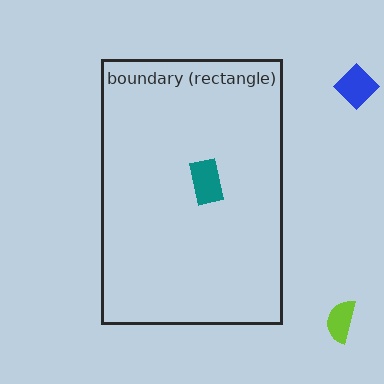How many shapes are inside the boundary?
1 inside, 2 outside.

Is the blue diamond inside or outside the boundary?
Outside.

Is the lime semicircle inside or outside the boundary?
Outside.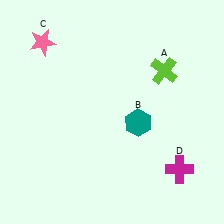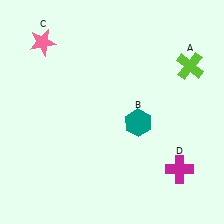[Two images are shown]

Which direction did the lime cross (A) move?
The lime cross (A) moved right.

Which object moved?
The lime cross (A) moved right.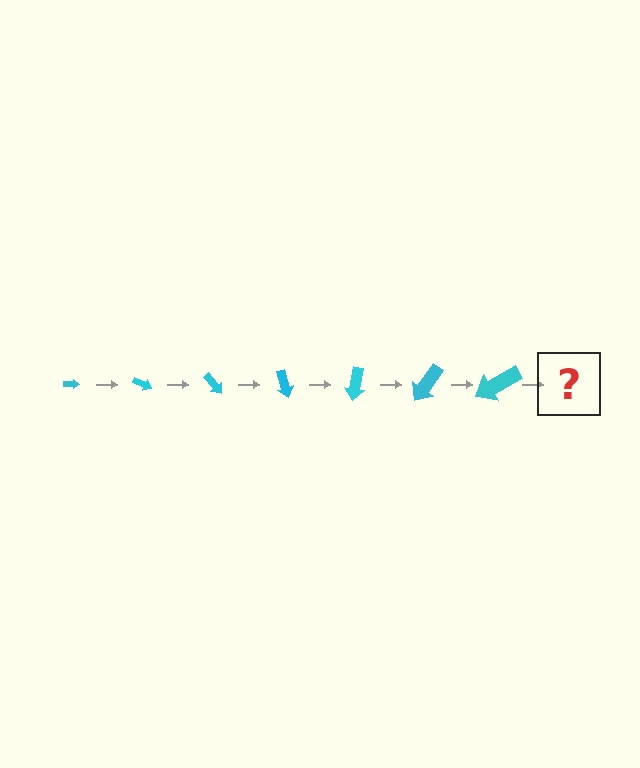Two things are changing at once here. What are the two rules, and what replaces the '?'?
The two rules are that the arrow grows larger each step and it rotates 25 degrees each step. The '?' should be an arrow, larger than the previous one and rotated 175 degrees from the start.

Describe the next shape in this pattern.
It should be an arrow, larger than the previous one and rotated 175 degrees from the start.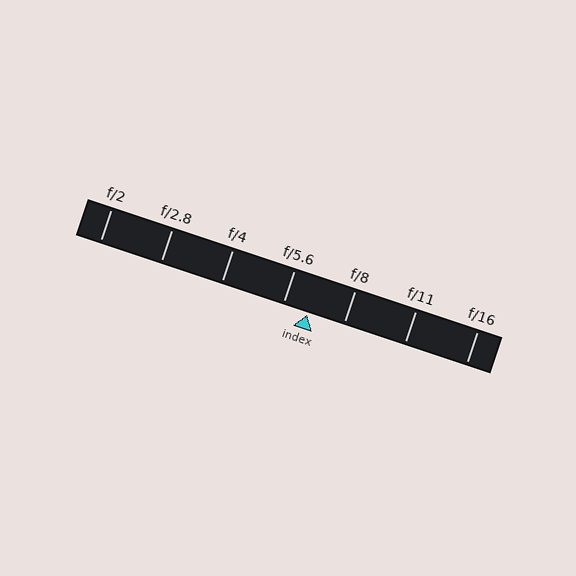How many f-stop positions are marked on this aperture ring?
There are 7 f-stop positions marked.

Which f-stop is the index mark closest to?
The index mark is closest to f/5.6.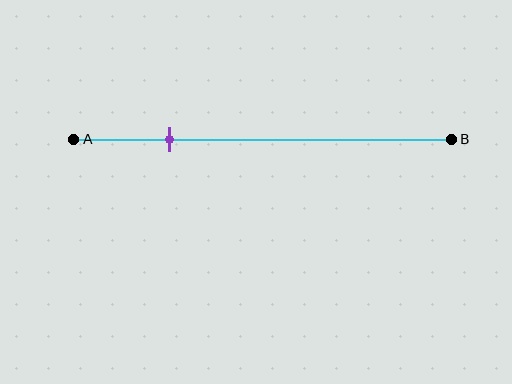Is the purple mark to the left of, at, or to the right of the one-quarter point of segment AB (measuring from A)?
The purple mark is approximately at the one-quarter point of segment AB.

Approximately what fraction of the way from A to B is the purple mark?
The purple mark is approximately 25% of the way from A to B.